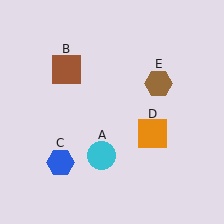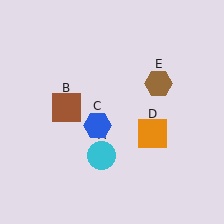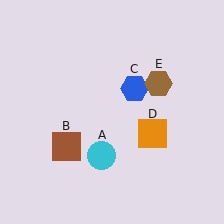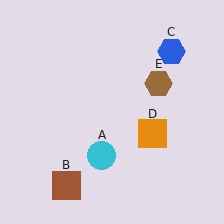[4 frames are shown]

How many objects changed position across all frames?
2 objects changed position: brown square (object B), blue hexagon (object C).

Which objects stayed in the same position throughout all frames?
Cyan circle (object A) and orange square (object D) and brown hexagon (object E) remained stationary.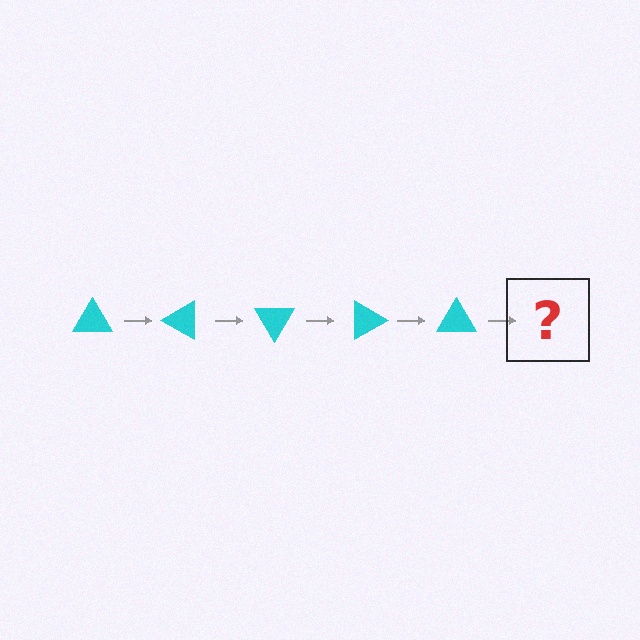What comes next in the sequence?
The next element should be a cyan triangle rotated 150 degrees.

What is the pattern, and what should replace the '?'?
The pattern is that the triangle rotates 30 degrees each step. The '?' should be a cyan triangle rotated 150 degrees.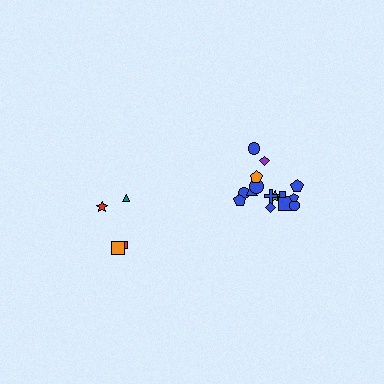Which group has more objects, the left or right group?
The right group.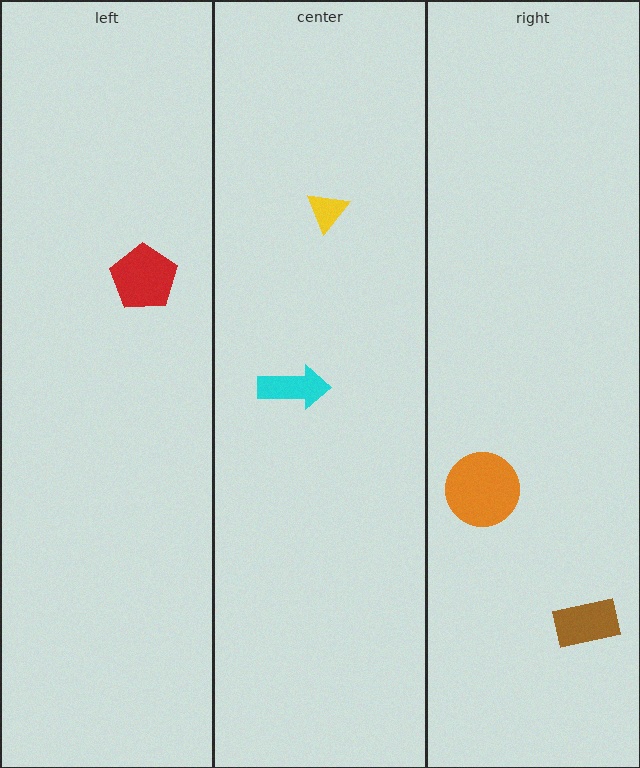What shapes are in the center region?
The cyan arrow, the yellow triangle.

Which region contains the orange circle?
The right region.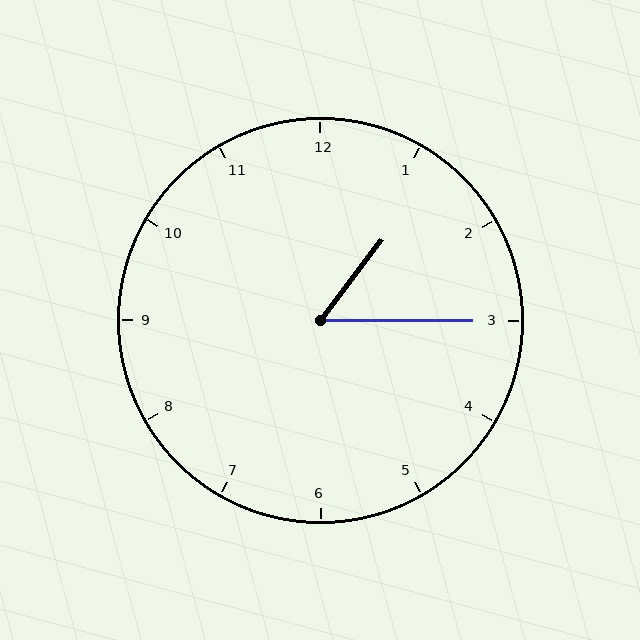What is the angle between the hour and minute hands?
Approximately 52 degrees.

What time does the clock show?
1:15.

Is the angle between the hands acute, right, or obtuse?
It is acute.